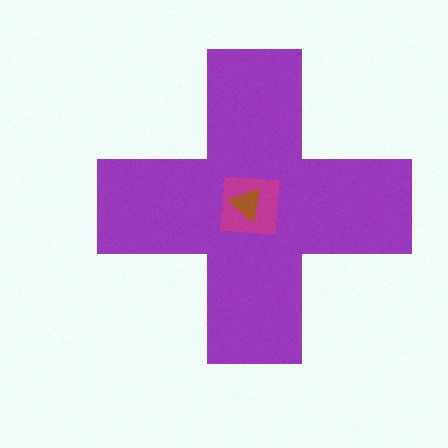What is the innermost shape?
The brown triangle.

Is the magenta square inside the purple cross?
Yes.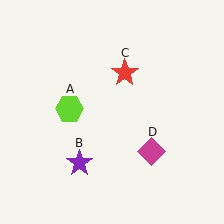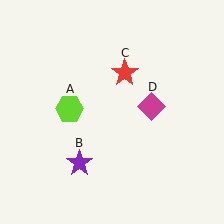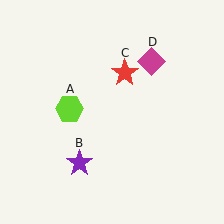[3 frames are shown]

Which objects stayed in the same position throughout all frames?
Lime hexagon (object A) and purple star (object B) and red star (object C) remained stationary.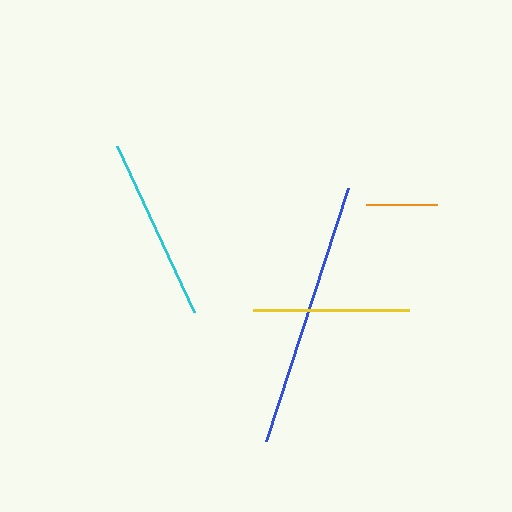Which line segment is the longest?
The blue line is the longest at approximately 266 pixels.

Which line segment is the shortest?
The orange line is the shortest at approximately 70 pixels.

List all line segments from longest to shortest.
From longest to shortest: blue, cyan, yellow, orange.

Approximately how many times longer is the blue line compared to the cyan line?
The blue line is approximately 1.4 times the length of the cyan line.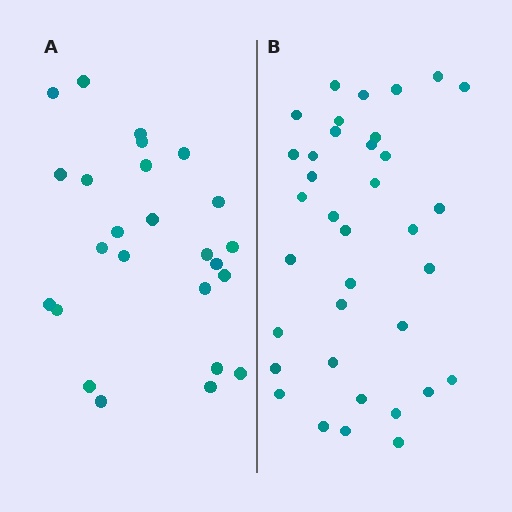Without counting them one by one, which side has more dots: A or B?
Region B (the right region) has more dots.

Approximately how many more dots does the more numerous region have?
Region B has roughly 12 or so more dots than region A.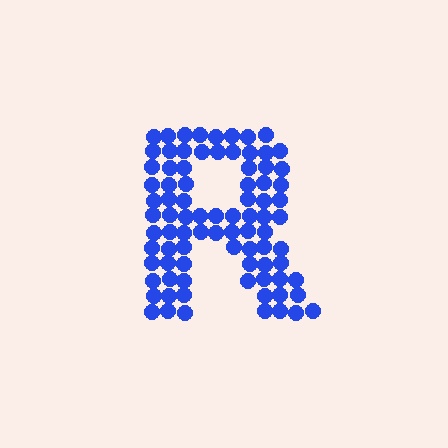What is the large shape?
The large shape is the letter R.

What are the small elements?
The small elements are circles.